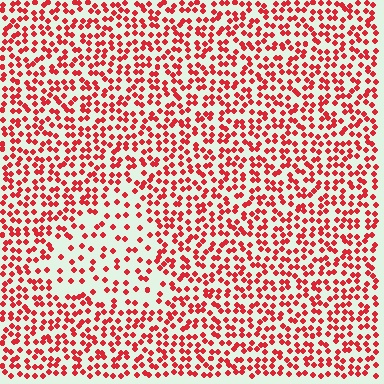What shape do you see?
I see a triangle.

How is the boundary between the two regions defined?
The boundary is defined by a change in element density (approximately 2.0x ratio). All elements are the same color, size, and shape.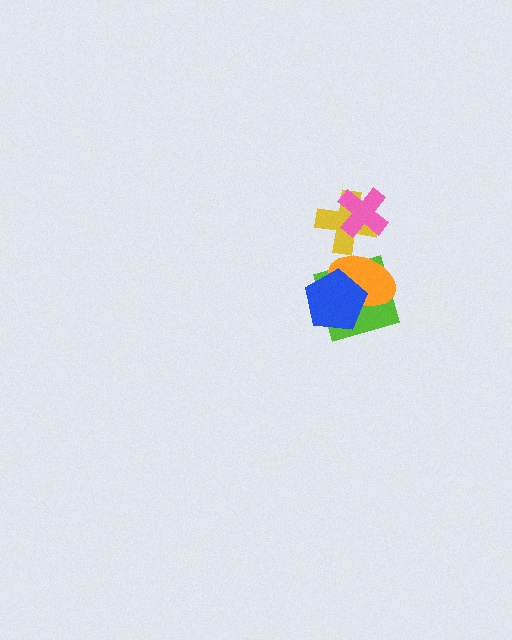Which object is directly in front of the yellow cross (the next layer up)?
The pink cross is directly in front of the yellow cross.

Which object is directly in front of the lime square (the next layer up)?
The orange ellipse is directly in front of the lime square.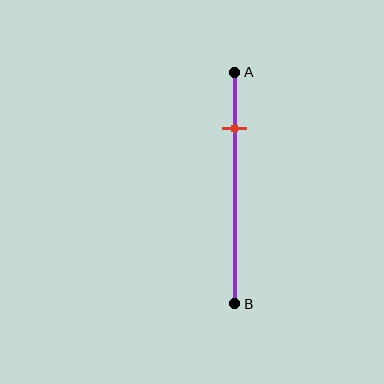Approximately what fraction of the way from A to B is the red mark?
The red mark is approximately 25% of the way from A to B.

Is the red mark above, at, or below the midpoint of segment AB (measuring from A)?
The red mark is above the midpoint of segment AB.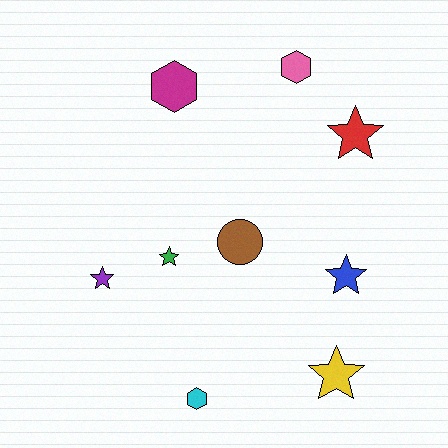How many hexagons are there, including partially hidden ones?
There are 3 hexagons.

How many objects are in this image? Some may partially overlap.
There are 9 objects.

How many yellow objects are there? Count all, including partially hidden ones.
There is 1 yellow object.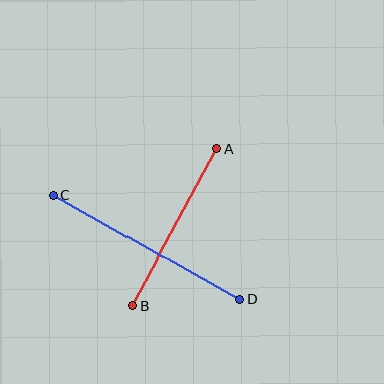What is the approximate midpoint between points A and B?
The midpoint is at approximately (175, 227) pixels.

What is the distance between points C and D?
The distance is approximately 213 pixels.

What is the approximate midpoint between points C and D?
The midpoint is at approximately (147, 247) pixels.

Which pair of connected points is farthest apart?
Points C and D are farthest apart.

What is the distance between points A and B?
The distance is approximately 178 pixels.